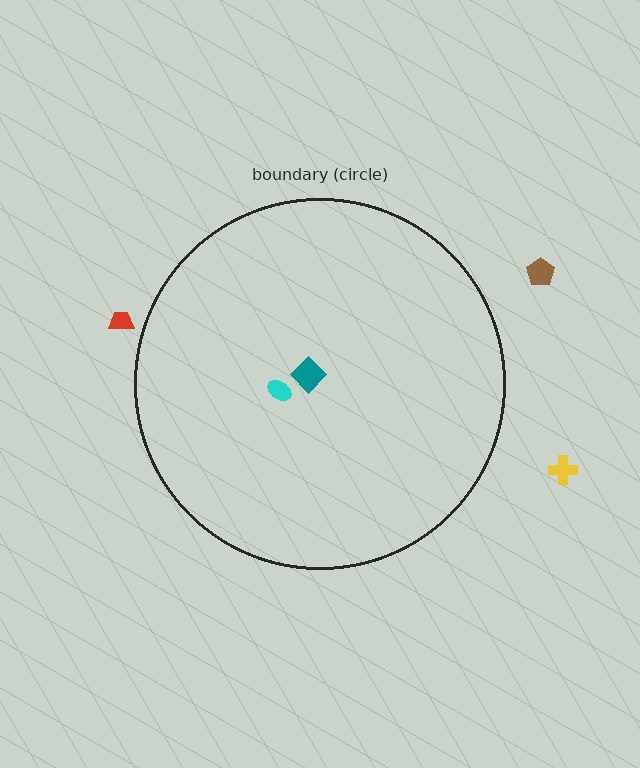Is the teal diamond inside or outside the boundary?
Inside.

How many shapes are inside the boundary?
2 inside, 3 outside.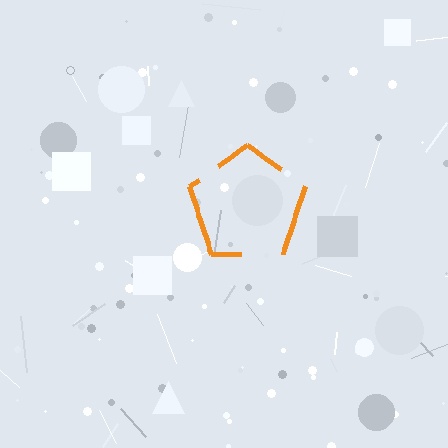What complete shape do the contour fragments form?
The contour fragments form a pentagon.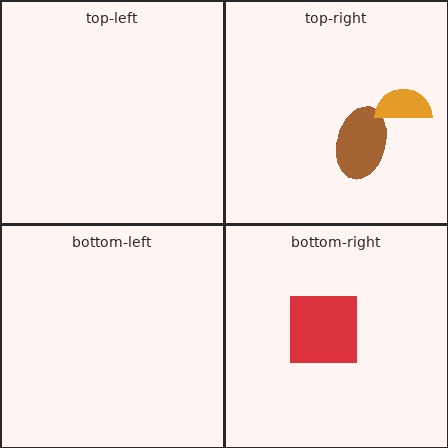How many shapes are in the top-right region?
2.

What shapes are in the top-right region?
The brown ellipse, the orange semicircle.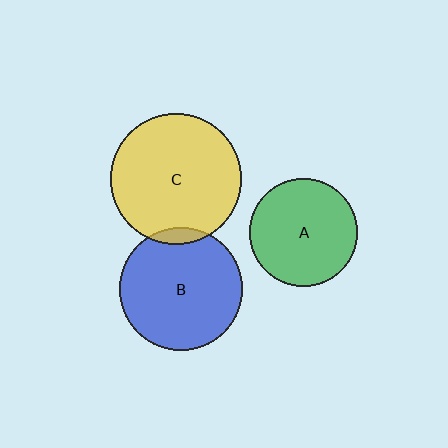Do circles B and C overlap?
Yes.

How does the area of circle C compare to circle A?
Approximately 1.5 times.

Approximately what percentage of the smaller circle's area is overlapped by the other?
Approximately 5%.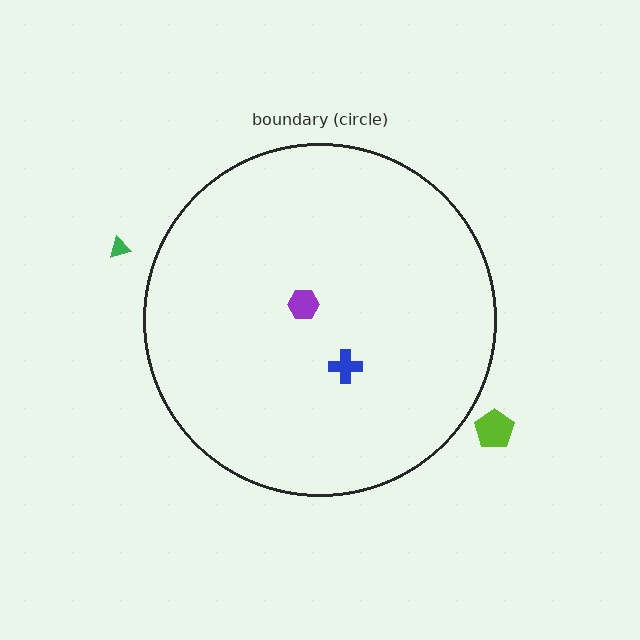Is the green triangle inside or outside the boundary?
Outside.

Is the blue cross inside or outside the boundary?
Inside.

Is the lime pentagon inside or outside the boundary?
Outside.